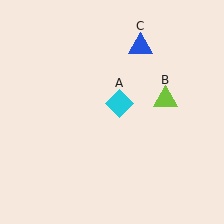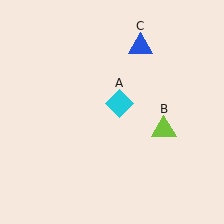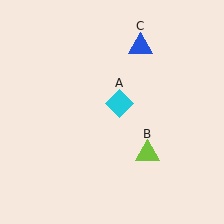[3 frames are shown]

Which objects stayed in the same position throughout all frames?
Cyan diamond (object A) and blue triangle (object C) remained stationary.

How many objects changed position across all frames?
1 object changed position: lime triangle (object B).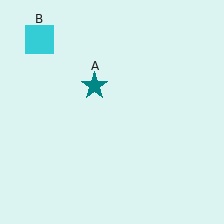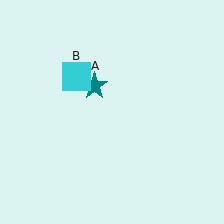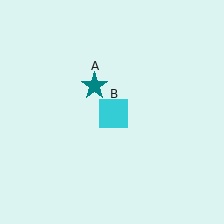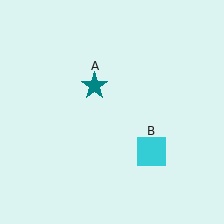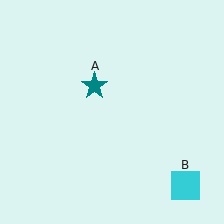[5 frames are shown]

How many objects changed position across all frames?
1 object changed position: cyan square (object B).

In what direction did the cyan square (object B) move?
The cyan square (object B) moved down and to the right.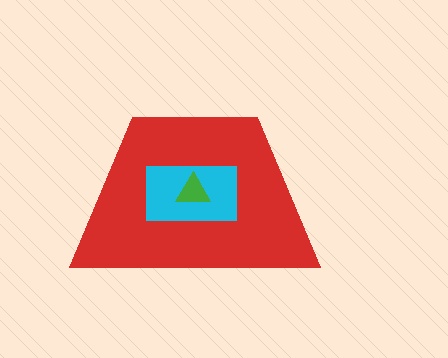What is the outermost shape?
The red trapezoid.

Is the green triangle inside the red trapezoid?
Yes.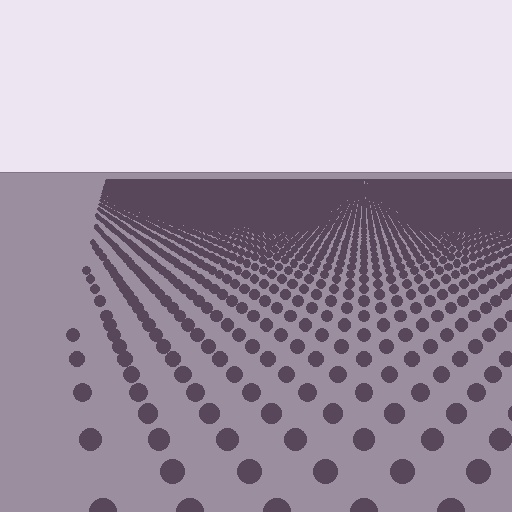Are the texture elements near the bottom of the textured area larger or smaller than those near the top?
Larger. Near the bottom, elements are closer to the viewer and appear at a bigger on-screen size.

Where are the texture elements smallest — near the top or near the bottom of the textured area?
Near the top.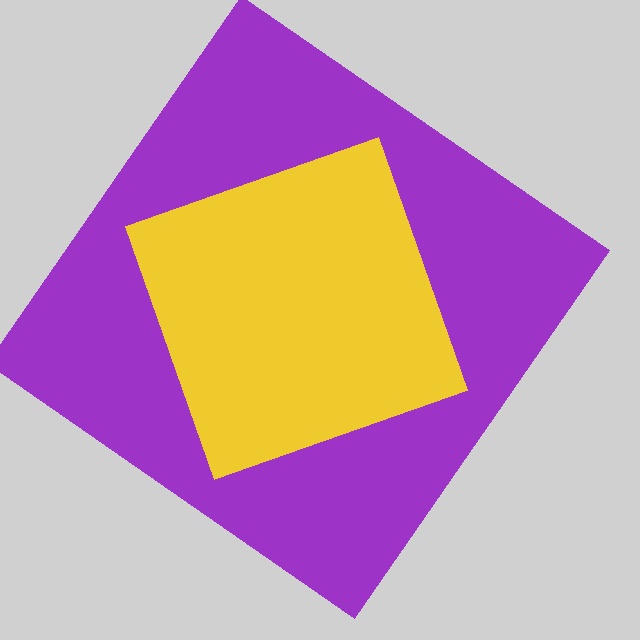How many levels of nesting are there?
2.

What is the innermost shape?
The yellow diamond.